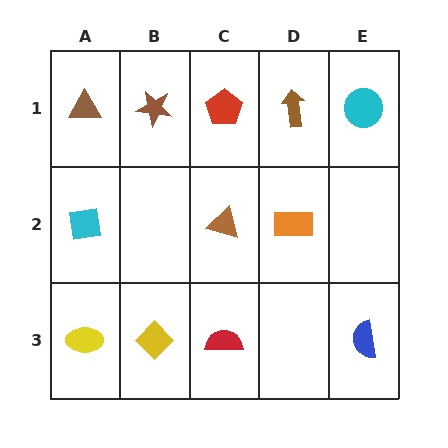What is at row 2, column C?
A brown triangle.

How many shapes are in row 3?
4 shapes.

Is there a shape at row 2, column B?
No, that cell is empty.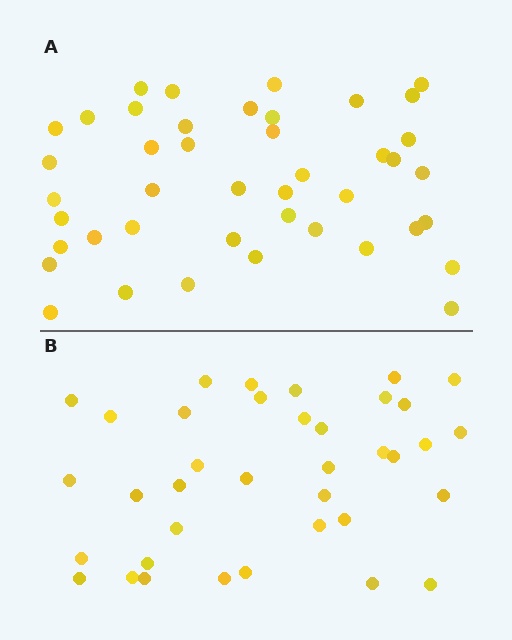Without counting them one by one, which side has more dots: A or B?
Region A (the top region) has more dots.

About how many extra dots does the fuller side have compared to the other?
Region A has about 6 more dots than region B.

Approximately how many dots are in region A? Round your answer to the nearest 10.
About 40 dots. (The exact count is 43, which rounds to 40.)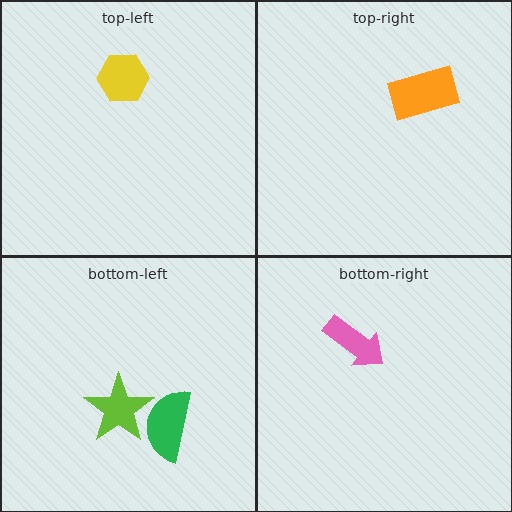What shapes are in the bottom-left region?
The lime star, the green semicircle.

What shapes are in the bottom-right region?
The pink arrow.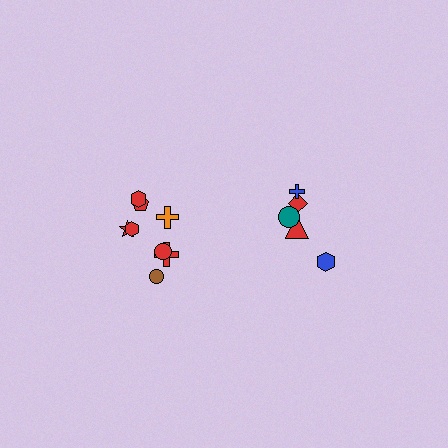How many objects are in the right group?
There are 5 objects.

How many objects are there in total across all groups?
There are 13 objects.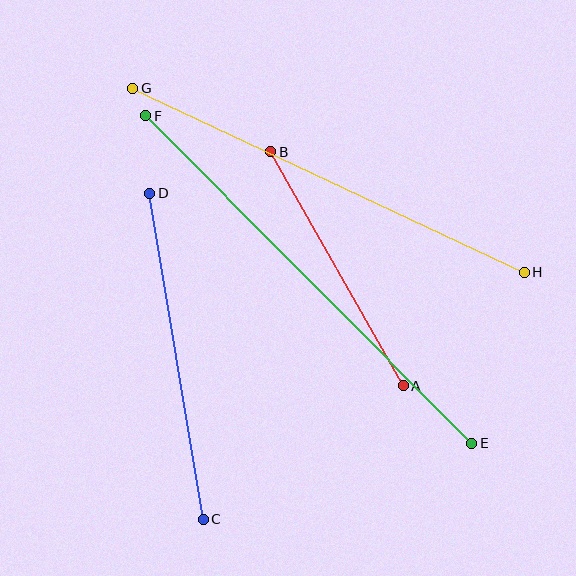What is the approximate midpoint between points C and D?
The midpoint is at approximately (177, 356) pixels.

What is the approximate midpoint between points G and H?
The midpoint is at approximately (328, 180) pixels.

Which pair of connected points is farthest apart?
Points E and F are farthest apart.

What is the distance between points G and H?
The distance is approximately 433 pixels.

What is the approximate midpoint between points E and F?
The midpoint is at approximately (309, 279) pixels.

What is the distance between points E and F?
The distance is approximately 462 pixels.